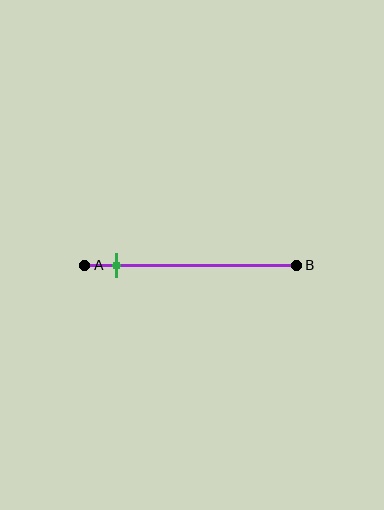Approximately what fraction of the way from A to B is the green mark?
The green mark is approximately 15% of the way from A to B.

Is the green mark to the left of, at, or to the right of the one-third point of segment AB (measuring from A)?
The green mark is to the left of the one-third point of segment AB.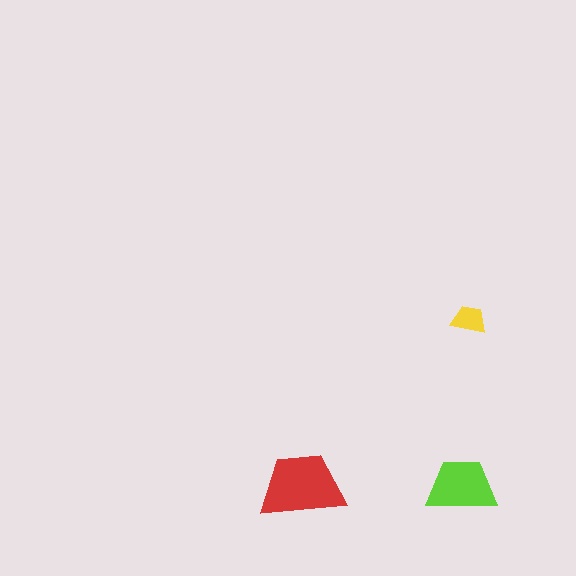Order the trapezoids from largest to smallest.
the red one, the lime one, the yellow one.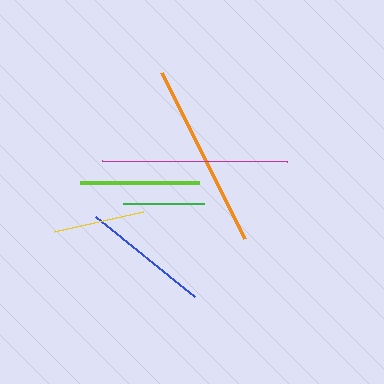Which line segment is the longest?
The magenta line is the longest at approximately 185 pixels.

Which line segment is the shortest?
The green line is the shortest at approximately 81 pixels.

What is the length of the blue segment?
The blue segment is approximately 127 pixels long.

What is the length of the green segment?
The green segment is approximately 81 pixels long.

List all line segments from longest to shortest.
From longest to shortest: magenta, orange, blue, lime, yellow, green.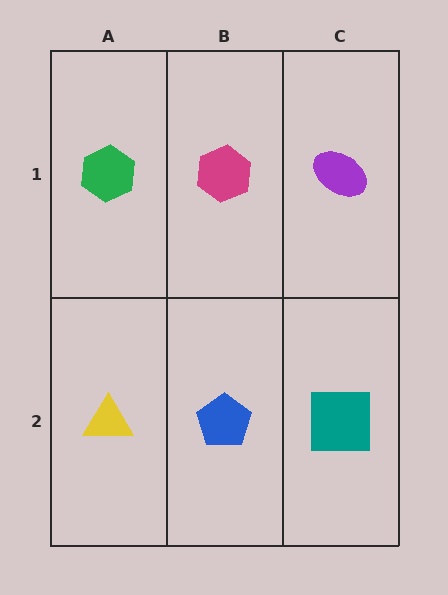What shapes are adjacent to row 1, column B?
A blue pentagon (row 2, column B), a green hexagon (row 1, column A), a purple ellipse (row 1, column C).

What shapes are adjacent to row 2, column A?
A green hexagon (row 1, column A), a blue pentagon (row 2, column B).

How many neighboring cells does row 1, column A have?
2.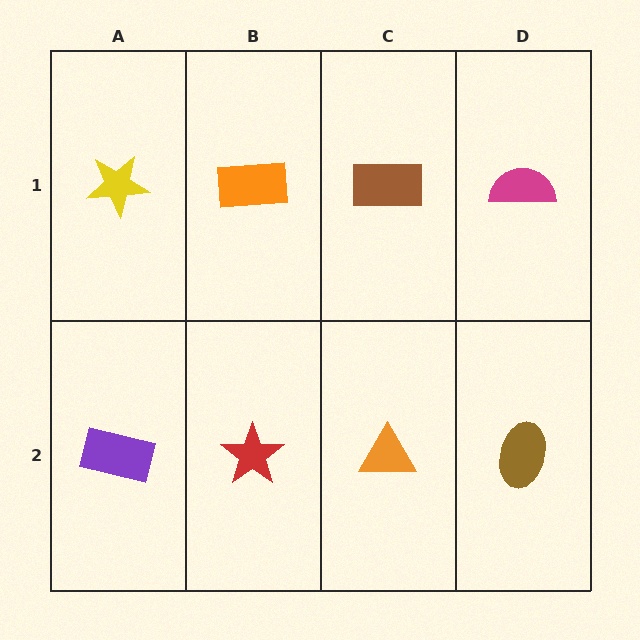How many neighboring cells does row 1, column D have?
2.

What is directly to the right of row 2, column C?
A brown ellipse.